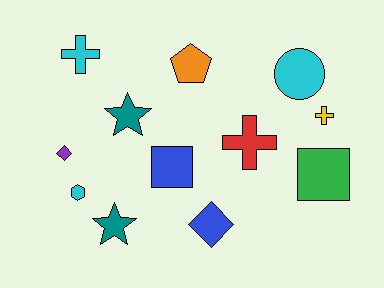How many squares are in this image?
There are 2 squares.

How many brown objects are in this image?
There are no brown objects.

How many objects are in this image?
There are 12 objects.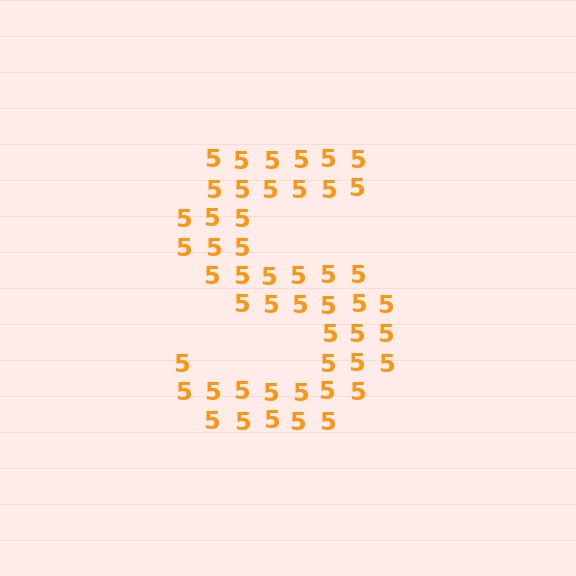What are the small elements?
The small elements are digit 5's.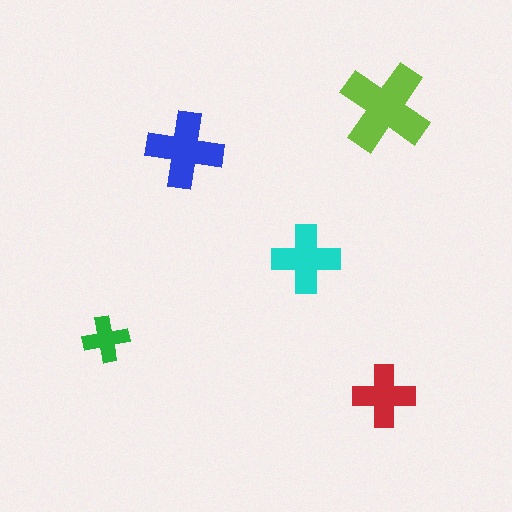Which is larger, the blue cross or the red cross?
The blue one.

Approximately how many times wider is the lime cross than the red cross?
About 1.5 times wider.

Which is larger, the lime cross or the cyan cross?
The lime one.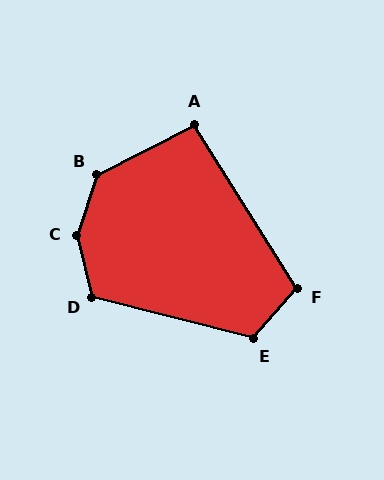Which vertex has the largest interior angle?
C, at approximately 148 degrees.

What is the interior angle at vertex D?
Approximately 118 degrees (obtuse).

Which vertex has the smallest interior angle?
A, at approximately 95 degrees.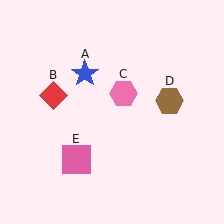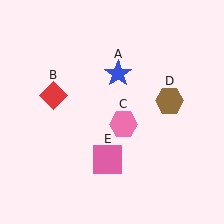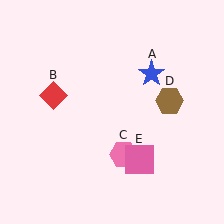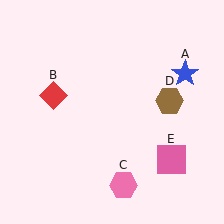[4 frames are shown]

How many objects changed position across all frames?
3 objects changed position: blue star (object A), pink hexagon (object C), pink square (object E).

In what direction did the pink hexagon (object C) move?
The pink hexagon (object C) moved down.